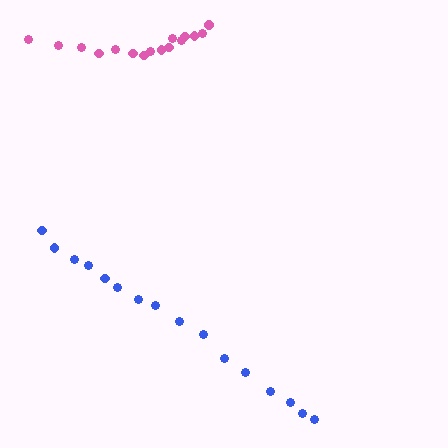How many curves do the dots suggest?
There are 2 distinct paths.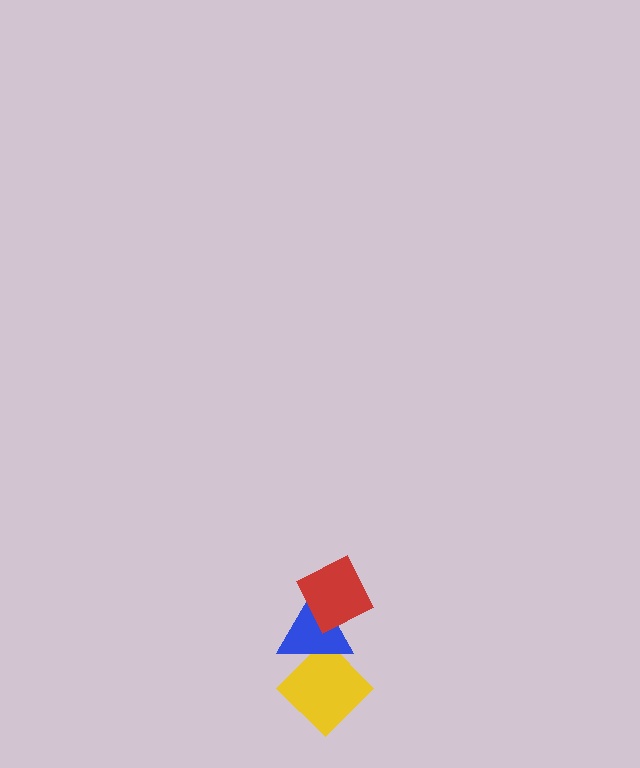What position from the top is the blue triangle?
The blue triangle is 2nd from the top.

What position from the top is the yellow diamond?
The yellow diamond is 3rd from the top.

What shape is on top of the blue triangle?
The red diamond is on top of the blue triangle.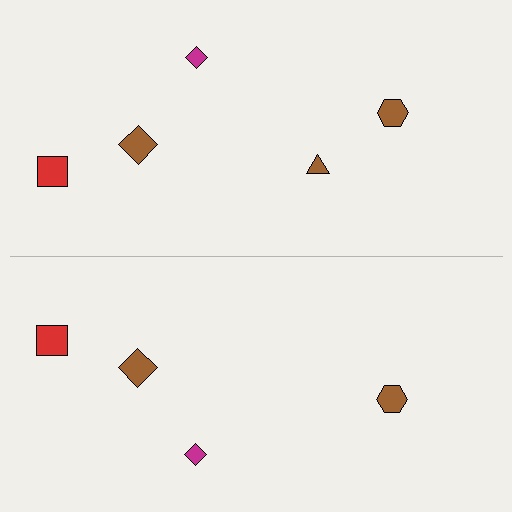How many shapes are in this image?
There are 9 shapes in this image.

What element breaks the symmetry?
A brown triangle is missing from the bottom side.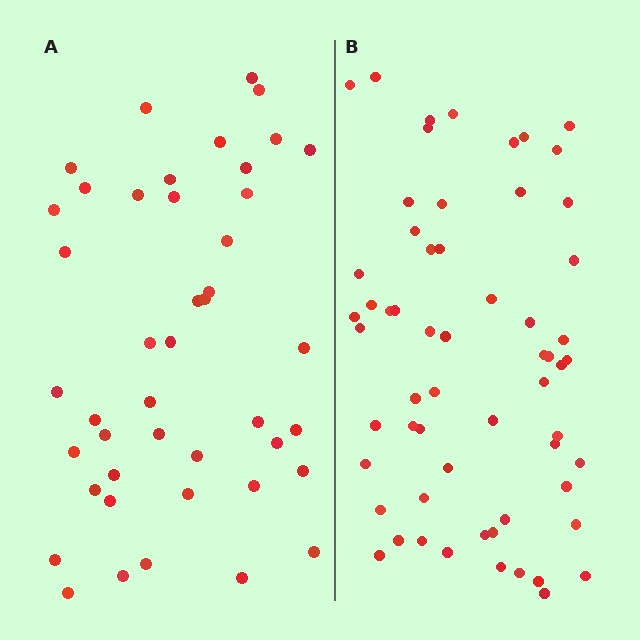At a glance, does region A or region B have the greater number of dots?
Region B (the right region) has more dots.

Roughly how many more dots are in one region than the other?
Region B has approximately 15 more dots than region A.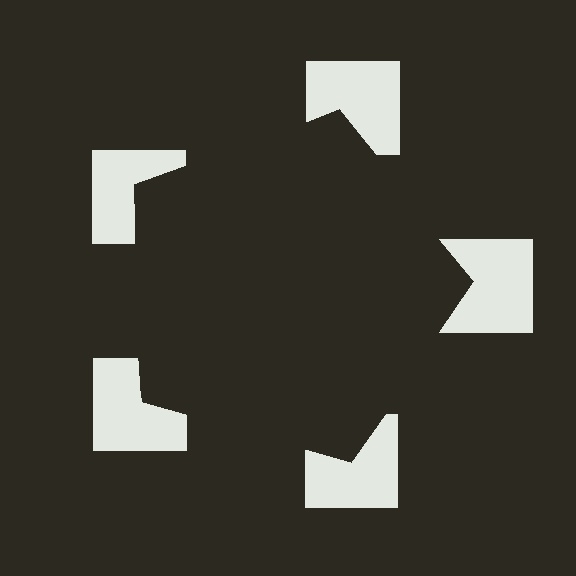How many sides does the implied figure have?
5 sides.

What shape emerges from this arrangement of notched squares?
An illusory pentagon — its edges are inferred from the aligned wedge cuts in the notched squares, not physically drawn.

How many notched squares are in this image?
There are 5 — one at each vertex of the illusory pentagon.